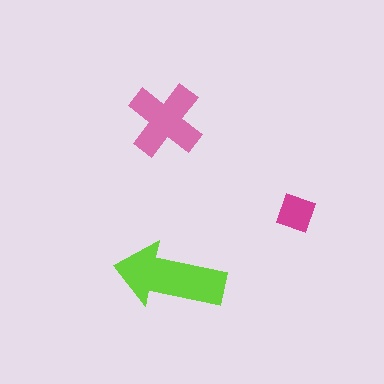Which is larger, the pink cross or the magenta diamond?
The pink cross.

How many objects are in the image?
There are 3 objects in the image.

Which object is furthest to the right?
The magenta diamond is rightmost.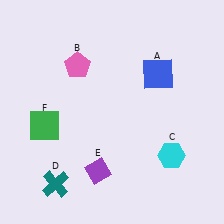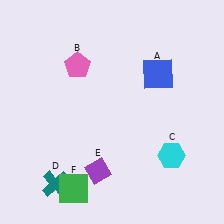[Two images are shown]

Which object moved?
The green square (F) moved down.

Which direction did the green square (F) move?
The green square (F) moved down.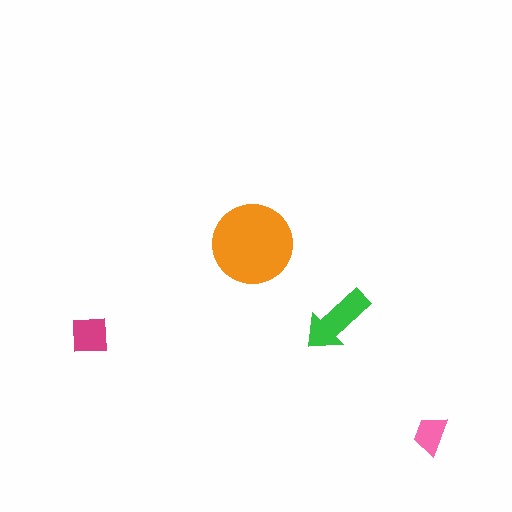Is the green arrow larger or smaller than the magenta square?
Larger.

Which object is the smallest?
The pink trapezoid.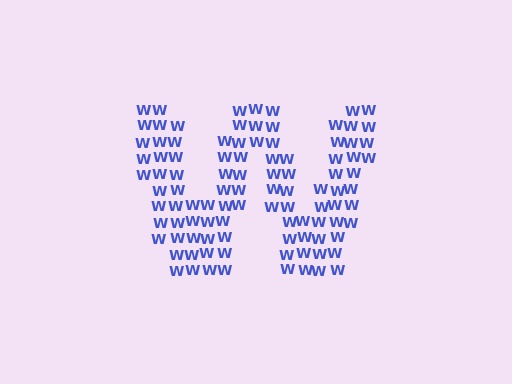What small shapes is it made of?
It is made of small letter W's.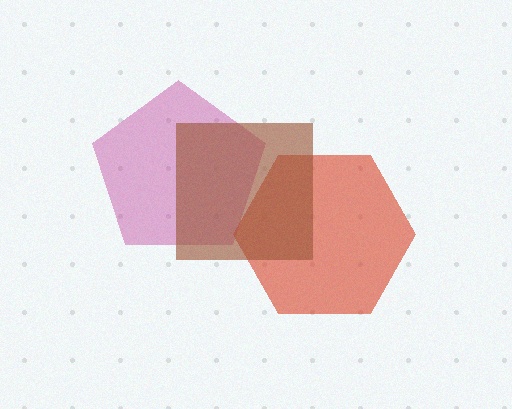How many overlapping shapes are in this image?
There are 3 overlapping shapes in the image.